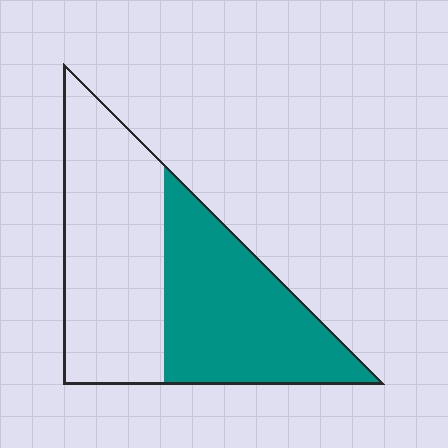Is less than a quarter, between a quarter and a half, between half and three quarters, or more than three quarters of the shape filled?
Between a quarter and a half.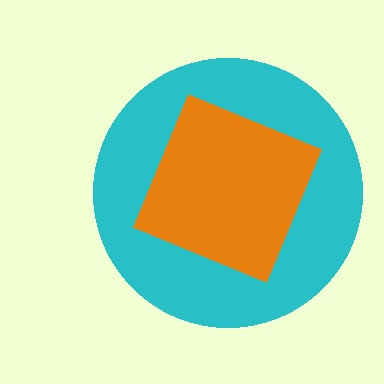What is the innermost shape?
The orange square.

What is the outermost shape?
The cyan circle.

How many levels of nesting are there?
2.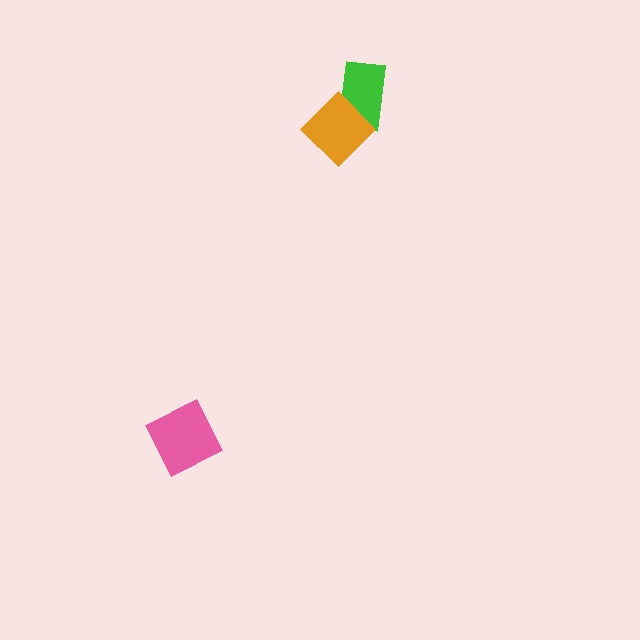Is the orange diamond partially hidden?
No, no other shape covers it.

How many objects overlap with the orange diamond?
1 object overlaps with the orange diamond.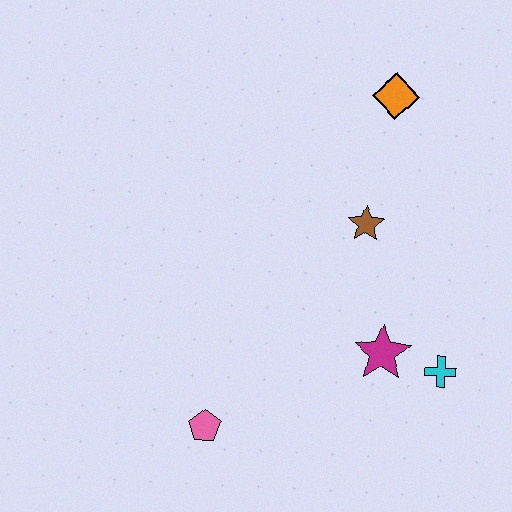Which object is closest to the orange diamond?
The brown star is closest to the orange diamond.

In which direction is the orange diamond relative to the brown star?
The orange diamond is above the brown star.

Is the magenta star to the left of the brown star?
No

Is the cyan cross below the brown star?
Yes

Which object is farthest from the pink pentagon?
The orange diamond is farthest from the pink pentagon.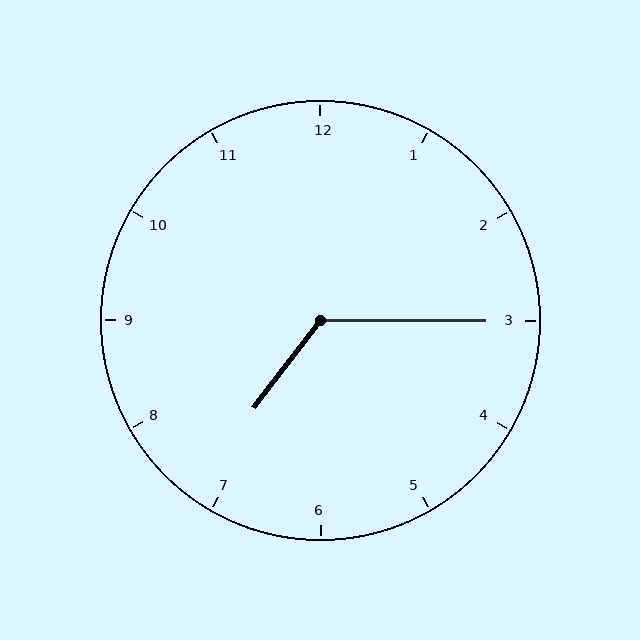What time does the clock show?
7:15.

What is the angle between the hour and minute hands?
Approximately 128 degrees.